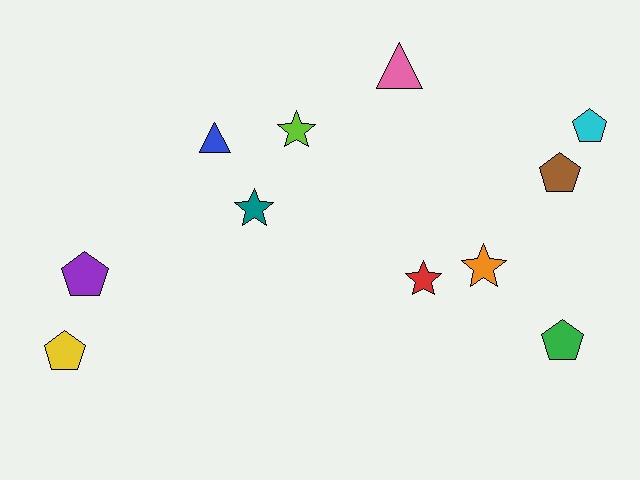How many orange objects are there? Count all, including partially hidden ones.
There is 1 orange object.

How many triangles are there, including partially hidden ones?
There are 2 triangles.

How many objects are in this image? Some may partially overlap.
There are 11 objects.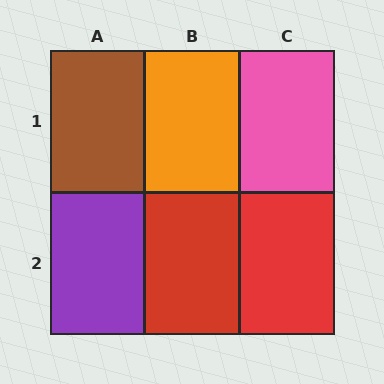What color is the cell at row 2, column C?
Red.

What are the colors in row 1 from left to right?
Brown, orange, pink.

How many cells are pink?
1 cell is pink.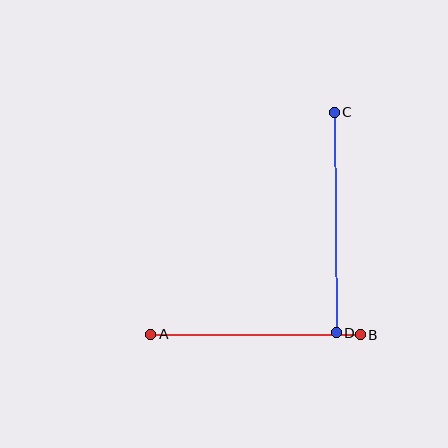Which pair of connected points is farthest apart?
Points C and D are farthest apart.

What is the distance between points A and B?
The distance is approximately 210 pixels.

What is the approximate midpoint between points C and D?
The midpoint is at approximately (335, 222) pixels.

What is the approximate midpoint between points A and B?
The midpoint is at approximately (255, 335) pixels.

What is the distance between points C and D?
The distance is approximately 221 pixels.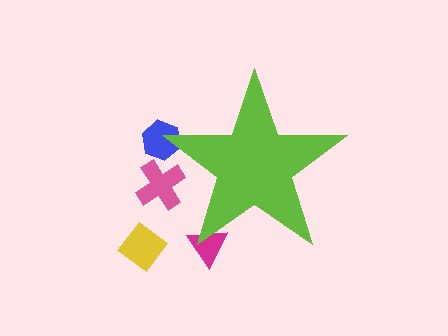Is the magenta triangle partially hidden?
Yes, the magenta triangle is partially hidden behind the lime star.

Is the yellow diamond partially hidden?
No, the yellow diamond is fully visible.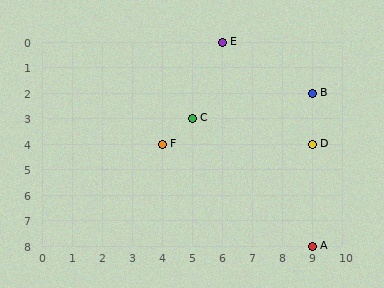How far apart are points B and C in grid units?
Points B and C are 4 columns and 1 row apart (about 4.1 grid units diagonally).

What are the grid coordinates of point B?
Point B is at grid coordinates (9, 2).